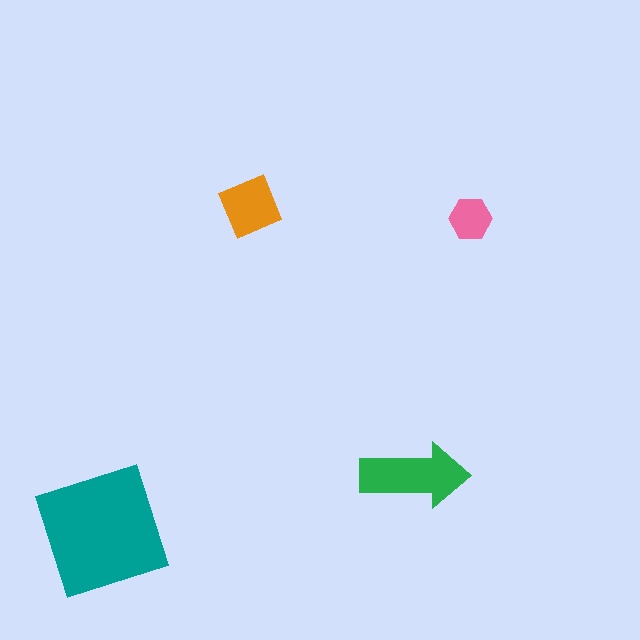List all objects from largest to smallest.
The teal square, the green arrow, the orange diamond, the pink hexagon.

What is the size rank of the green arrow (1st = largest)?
2nd.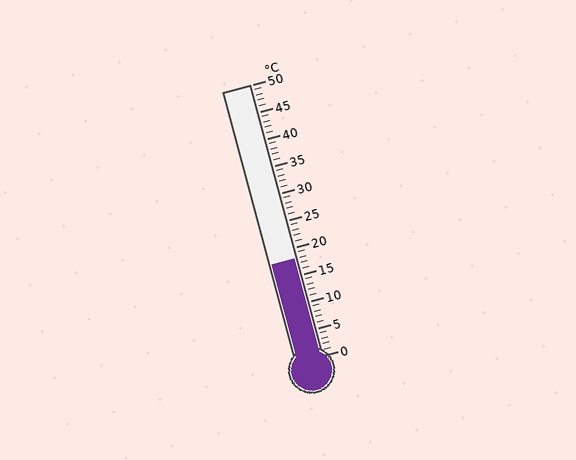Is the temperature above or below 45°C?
The temperature is below 45°C.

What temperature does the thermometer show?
The thermometer shows approximately 18°C.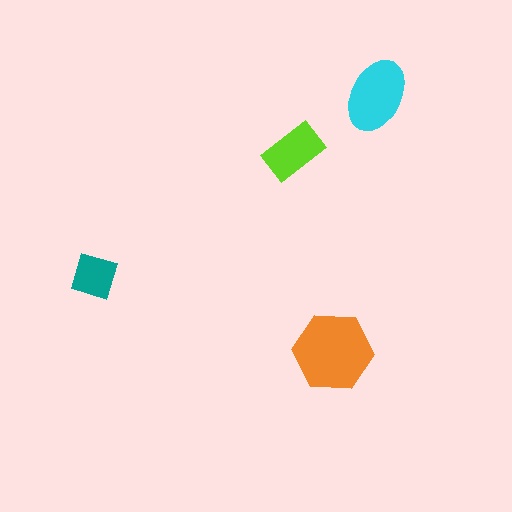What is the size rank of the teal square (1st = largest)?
4th.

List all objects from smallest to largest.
The teal square, the lime rectangle, the cyan ellipse, the orange hexagon.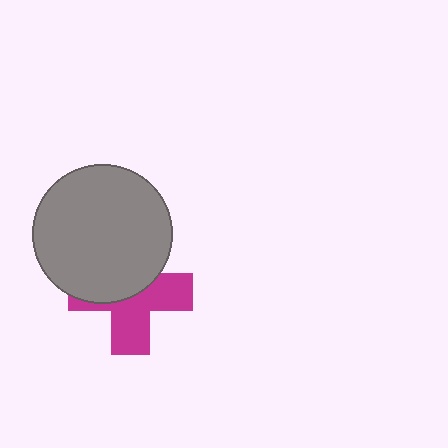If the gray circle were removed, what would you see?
You would see the complete magenta cross.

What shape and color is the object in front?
The object in front is a gray circle.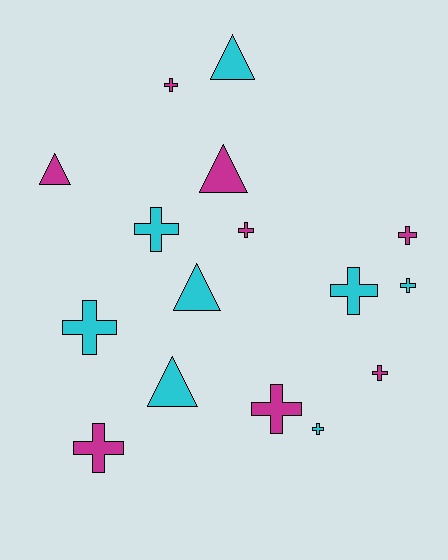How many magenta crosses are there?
There are 6 magenta crosses.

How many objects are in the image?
There are 16 objects.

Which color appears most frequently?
Cyan, with 8 objects.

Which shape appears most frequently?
Cross, with 11 objects.